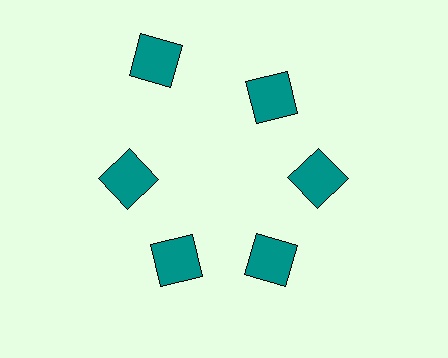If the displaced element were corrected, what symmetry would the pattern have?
It would have 6-fold rotational symmetry — the pattern would map onto itself every 60 degrees.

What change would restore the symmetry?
The symmetry would be restored by moving it inward, back onto the ring so that all 6 squares sit at equal angles and equal distance from the center.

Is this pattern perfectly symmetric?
No. The 6 teal squares are arranged in a ring, but one element near the 11 o'clock position is pushed outward from the center, breaking the 6-fold rotational symmetry.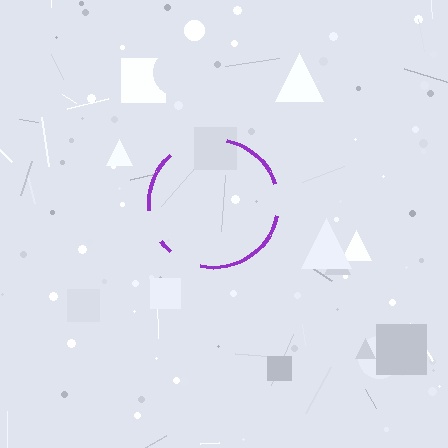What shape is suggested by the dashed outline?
The dashed outline suggests a circle.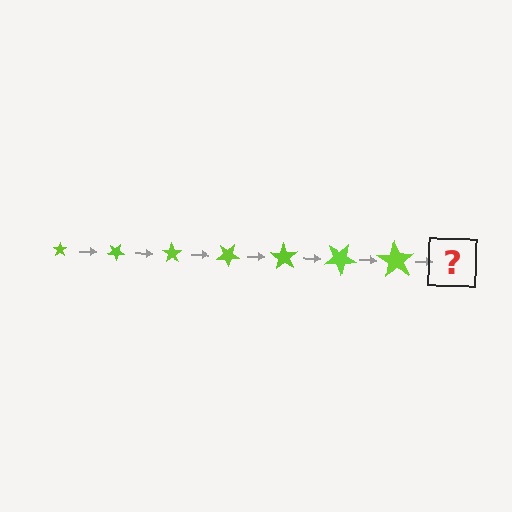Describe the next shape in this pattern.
It should be a star, larger than the previous one and rotated 245 degrees from the start.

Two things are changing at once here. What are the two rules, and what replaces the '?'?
The two rules are that the star grows larger each step and it rotates 35 degrees each step. The '?' should be a star, larger than the previous one and rotated 245 degrees from the start.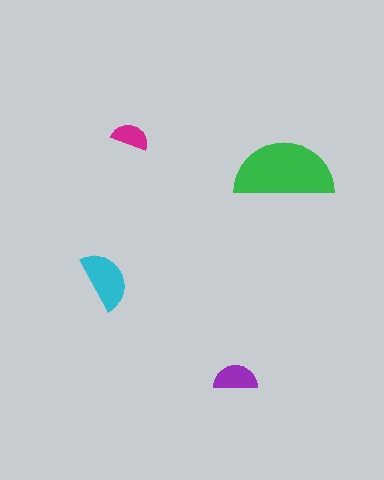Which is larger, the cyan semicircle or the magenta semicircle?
The cyan one.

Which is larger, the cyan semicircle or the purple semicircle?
The cyan one.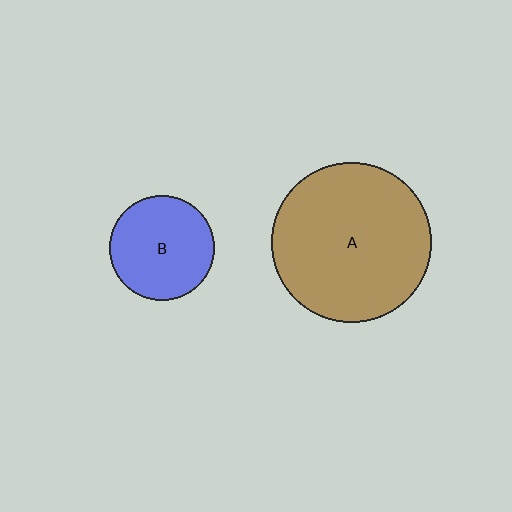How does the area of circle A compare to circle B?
Approximately 2.3 times.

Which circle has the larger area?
Circle A (brown).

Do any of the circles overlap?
No, none of the circles overlap.